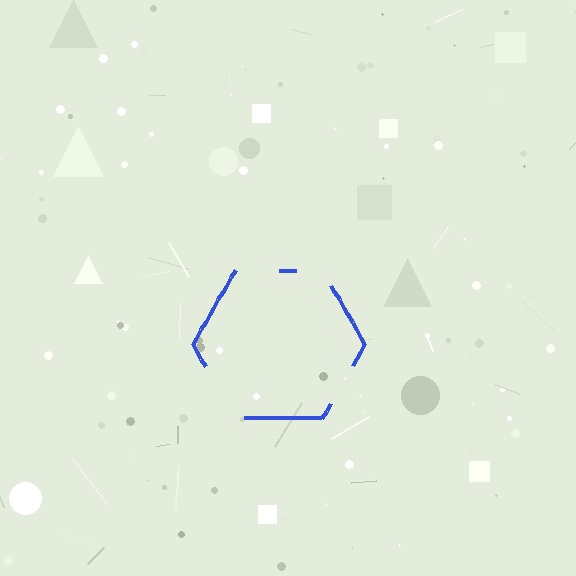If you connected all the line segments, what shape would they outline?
They would outline a hexagon.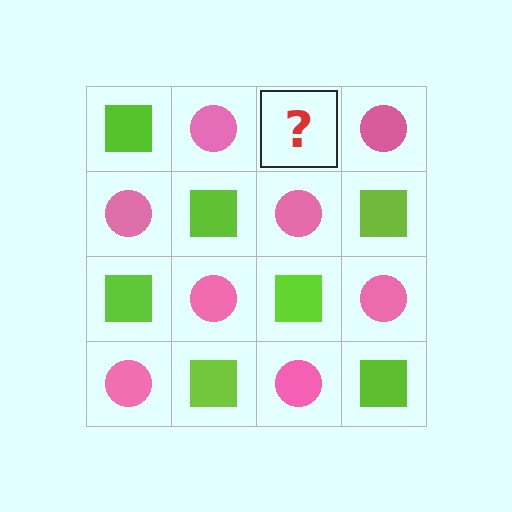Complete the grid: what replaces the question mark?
The question mark should be replaced with a lime square.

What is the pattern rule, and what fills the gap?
The rule is that it alternates lime square and pink circle in a checkerboard pattern. The gap should be filled with a lime square.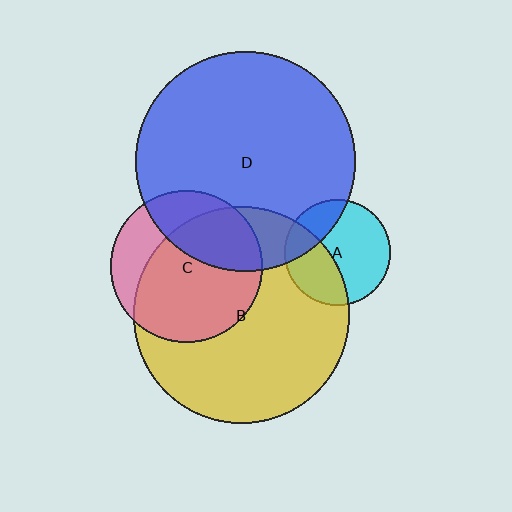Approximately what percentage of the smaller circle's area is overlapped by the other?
Approximately 40%.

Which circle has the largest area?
Circle D (blue).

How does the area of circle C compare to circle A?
Approximately 2.0 times.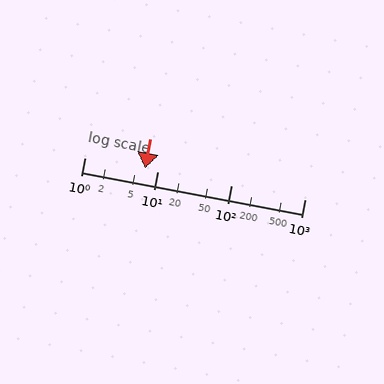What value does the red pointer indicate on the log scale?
The pointer indicates approximately 6.7.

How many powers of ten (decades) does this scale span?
The scale spans 3 decades, from 1 to 1000.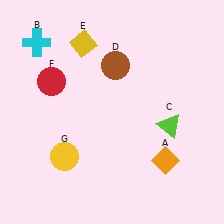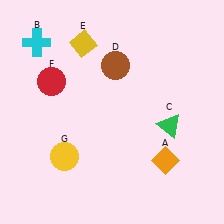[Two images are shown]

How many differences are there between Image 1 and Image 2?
There is 1 difference between the two images.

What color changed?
The triangle (C) changed from lime in Image 1 to green in Image 2.